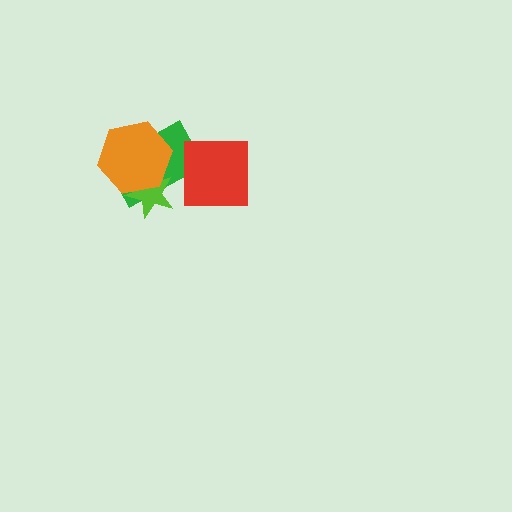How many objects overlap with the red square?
1 object overlaps with the red square.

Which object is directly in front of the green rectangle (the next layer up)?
The lime star is directly in front of the green rectangle.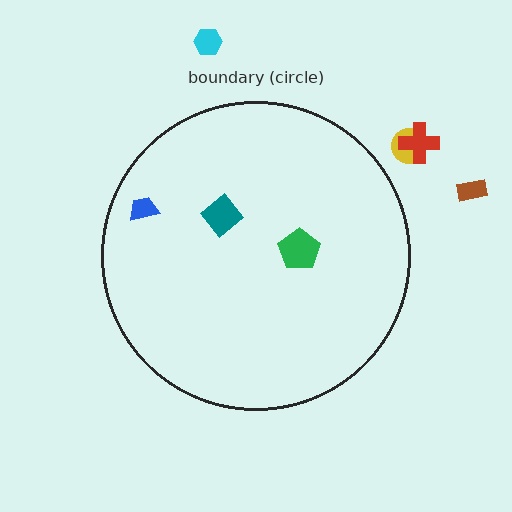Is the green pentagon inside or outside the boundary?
Inside.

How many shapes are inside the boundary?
3 inside, 4 outside.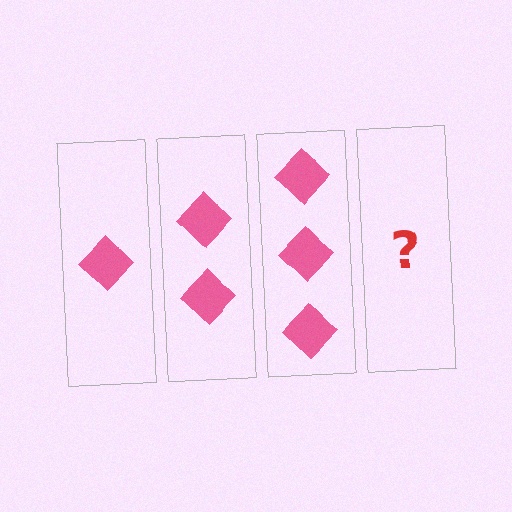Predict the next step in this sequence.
The next step is 4 diamonds.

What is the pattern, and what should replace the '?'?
The pattern is that each step adds one more diamond. The '?' should be 4 diamonds.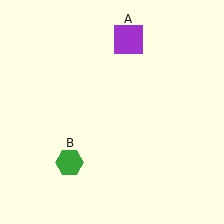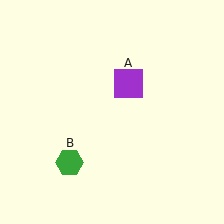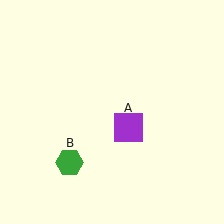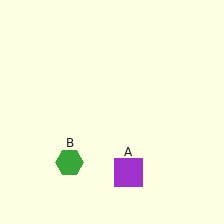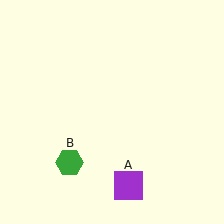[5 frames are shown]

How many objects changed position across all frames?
1 object changed position: purple square (object A).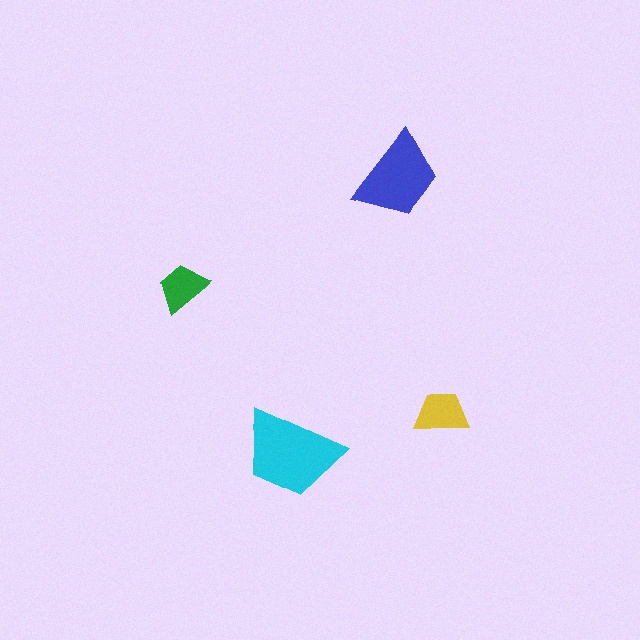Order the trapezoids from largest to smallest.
the cyan one, the blue one, the yellow one, the green one.